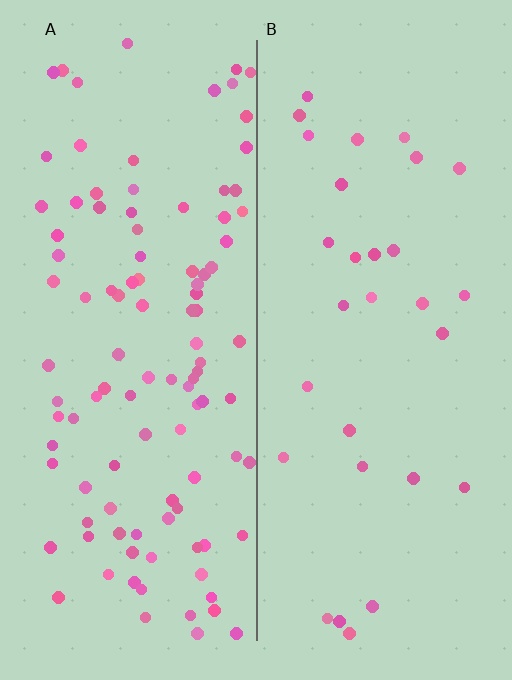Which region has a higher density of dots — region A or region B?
A (the left).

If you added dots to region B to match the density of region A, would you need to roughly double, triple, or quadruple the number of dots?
Approximately quadruple.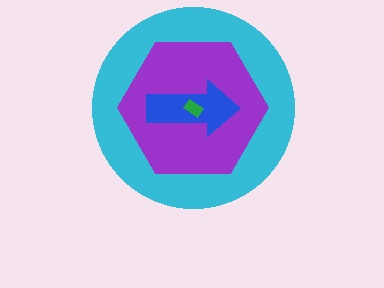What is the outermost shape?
The cyan circle.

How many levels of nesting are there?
4.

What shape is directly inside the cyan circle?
The purple hexagon.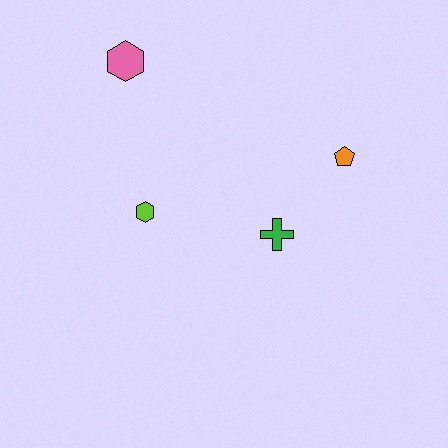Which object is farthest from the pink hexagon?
The orange pentagon is farthest from the pink hexagon.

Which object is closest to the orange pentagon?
The green cross is closest to the orange pentagon.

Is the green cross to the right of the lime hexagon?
Yes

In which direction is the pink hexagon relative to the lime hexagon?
The pink hexagon is above the lime hexagon.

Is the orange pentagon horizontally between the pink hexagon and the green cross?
No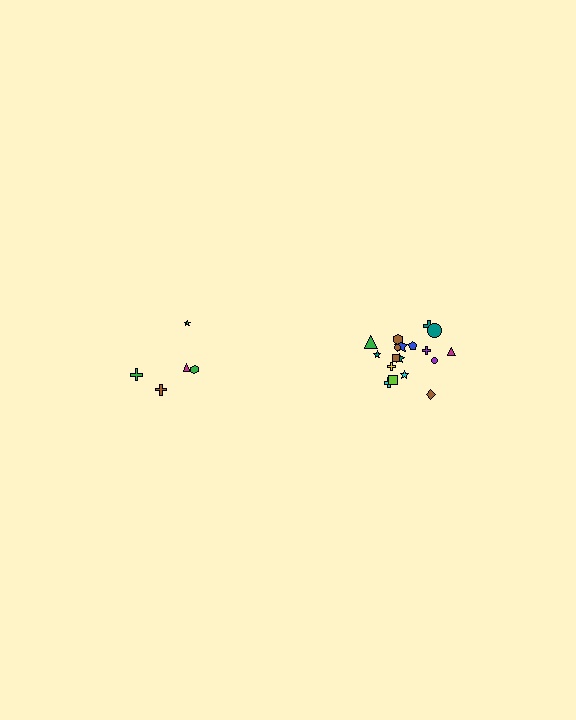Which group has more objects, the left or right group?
The right group.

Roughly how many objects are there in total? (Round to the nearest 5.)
Roughly 25 objects in total.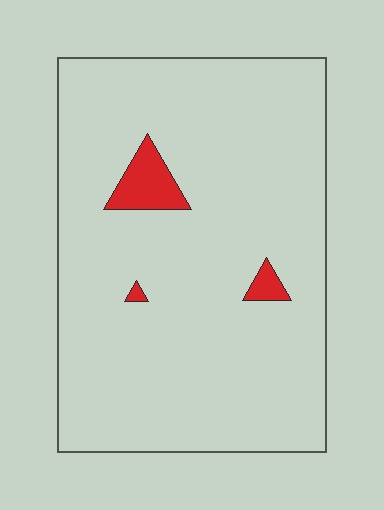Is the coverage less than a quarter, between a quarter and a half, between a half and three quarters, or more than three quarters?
Less than a quarter.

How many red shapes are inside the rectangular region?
3.